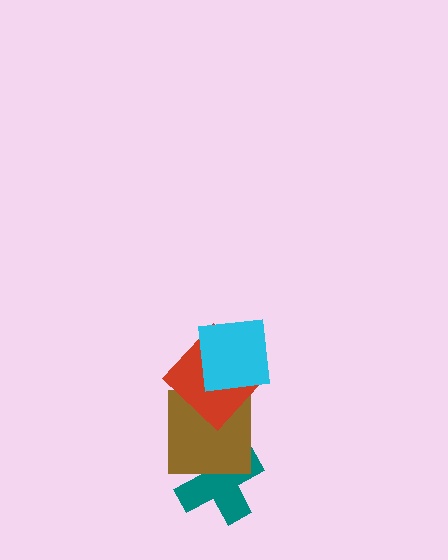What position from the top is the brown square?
The brown square is 3rd from the top.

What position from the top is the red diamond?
The red diamond is 2nd from the top.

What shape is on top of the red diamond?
The cyan square is on top of the red diamond.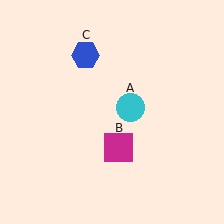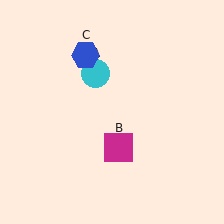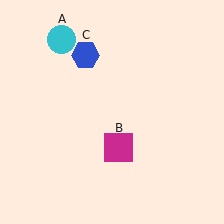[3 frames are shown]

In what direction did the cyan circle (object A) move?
The cyan circle (object A) moved up and to the left.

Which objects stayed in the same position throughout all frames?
Magenta square (object B) and blue hexagon (object C) remained stationary.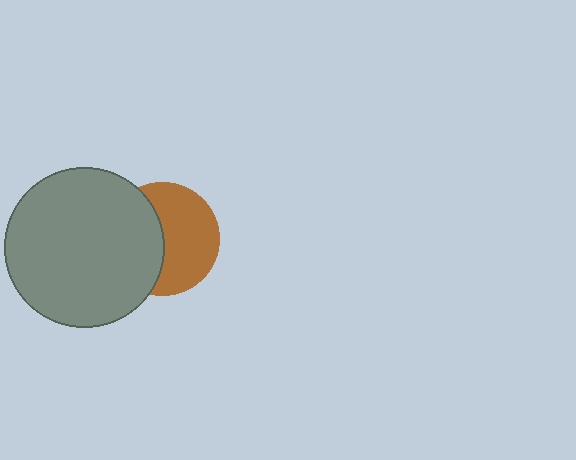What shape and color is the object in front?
The object in front is a gray circle.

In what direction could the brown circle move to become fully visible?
The brown circle could move right. That would shift it out from behind the gray circle entirely.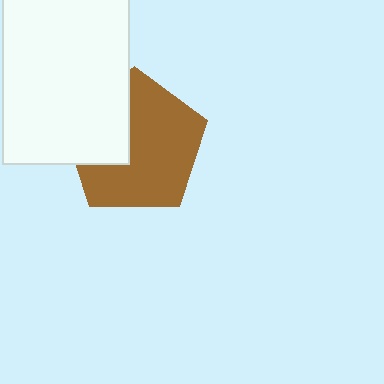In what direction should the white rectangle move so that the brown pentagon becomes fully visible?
The white rectangle should move left. That is the shortest direction to clear the overlap and leave the brown pentagon fully visible.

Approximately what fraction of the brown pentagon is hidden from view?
Roughly 31% of the brown pentagon is hidden behind the white rectangle.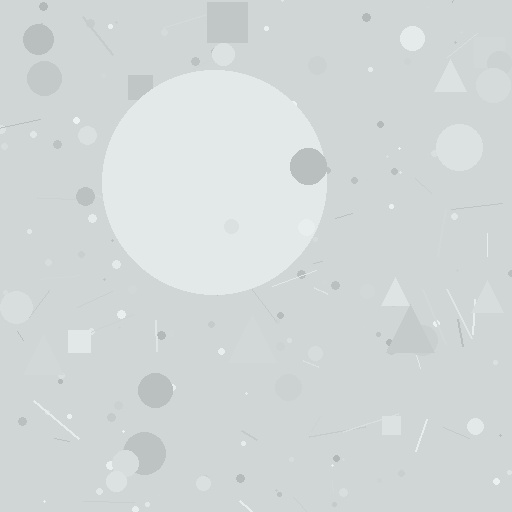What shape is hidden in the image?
A circle is hidden in the image.